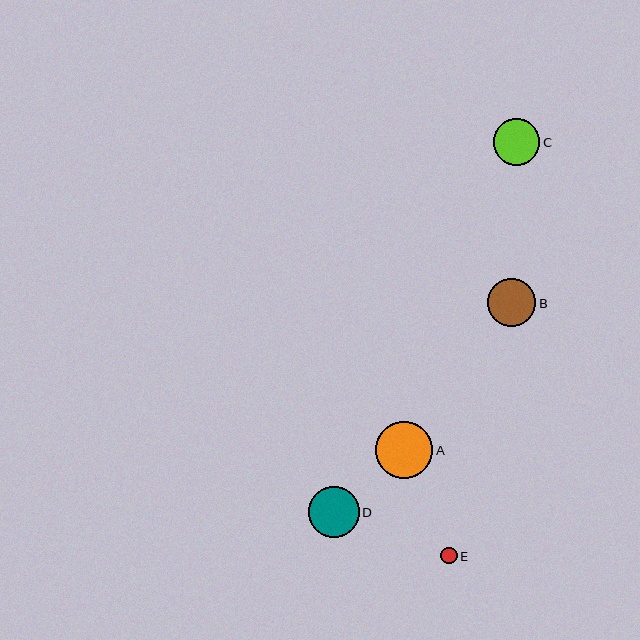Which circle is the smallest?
Circle E is the smallest with a size of approximately 17 pixels.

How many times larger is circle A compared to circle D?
Circle A is approximately 1.1 times the size of circle D.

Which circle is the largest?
Circle A is the largest with a size of approximately 58 pixels.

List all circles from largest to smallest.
From largest to smallest: A, D, B, C, E.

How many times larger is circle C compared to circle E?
Circle C is approximately 2.8 times the size of circle E.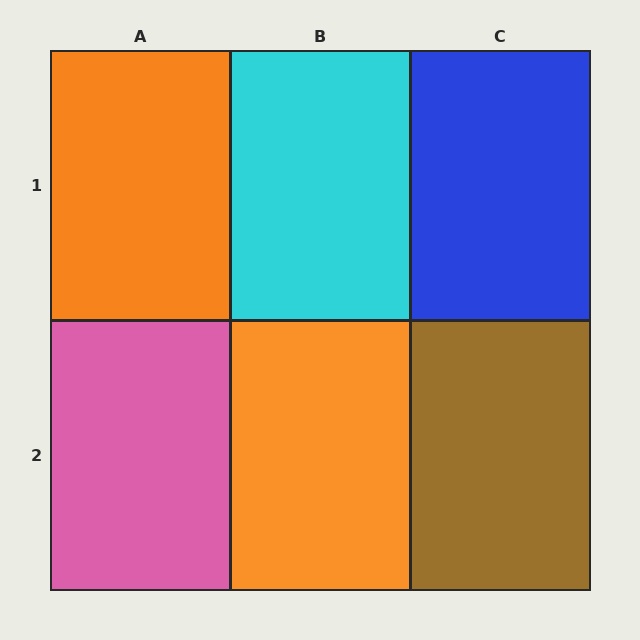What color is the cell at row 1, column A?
Orange.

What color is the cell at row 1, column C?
Blue.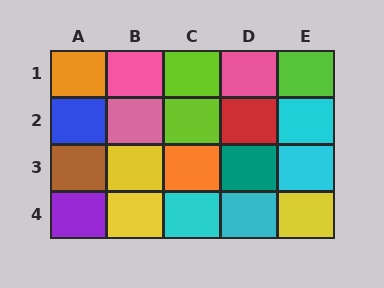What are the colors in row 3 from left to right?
Brown, yellow, orange, teal, cyan.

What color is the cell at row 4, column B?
Yellow.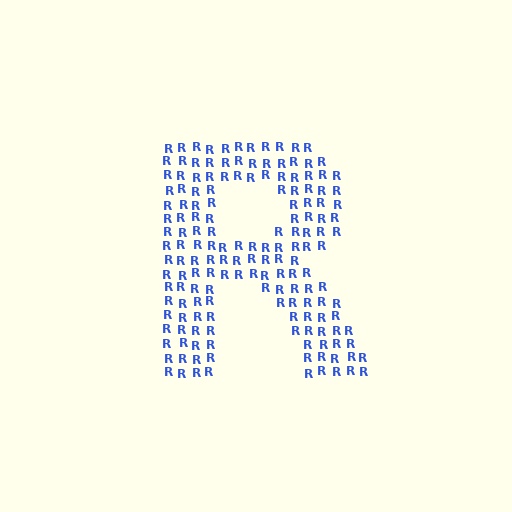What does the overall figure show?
The overall figure shows the letter R.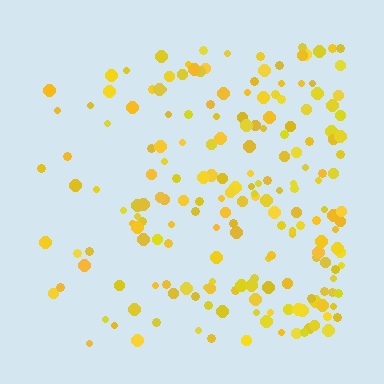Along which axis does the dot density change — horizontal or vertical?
Horizontal.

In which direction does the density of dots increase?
From left to right, with the right side densest.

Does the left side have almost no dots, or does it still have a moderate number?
Still a moderate number, just noticeably fewer than the right.